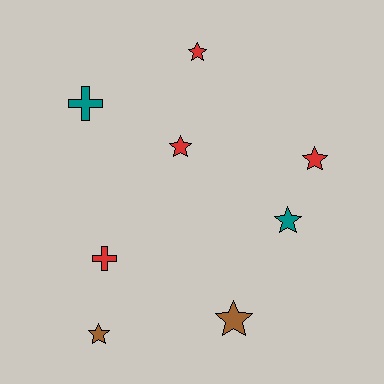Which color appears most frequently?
Red, with 4 objects.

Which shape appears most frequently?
Star, with 6 objects.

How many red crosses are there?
There is 1 red cross.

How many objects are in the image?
There are 8 objects.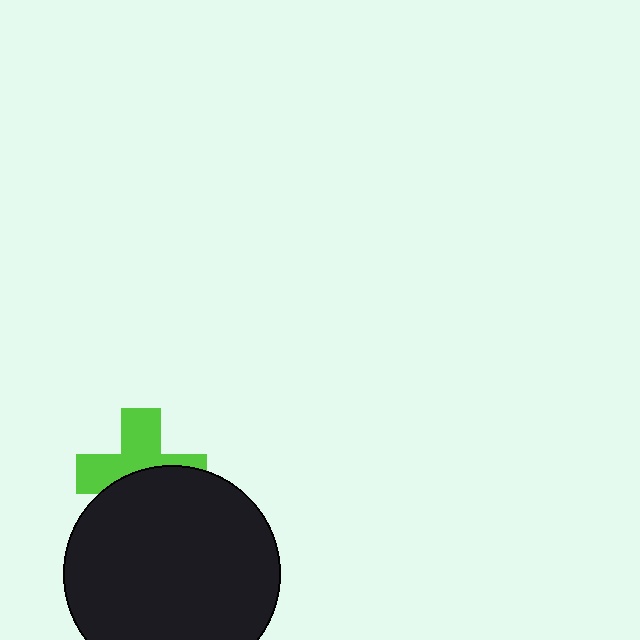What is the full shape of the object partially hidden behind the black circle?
The partially hidden object is a lime cross.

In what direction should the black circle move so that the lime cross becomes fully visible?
The black circle should move down. That is the shortest direction to clear the overlap and leave the lime cross fully visible.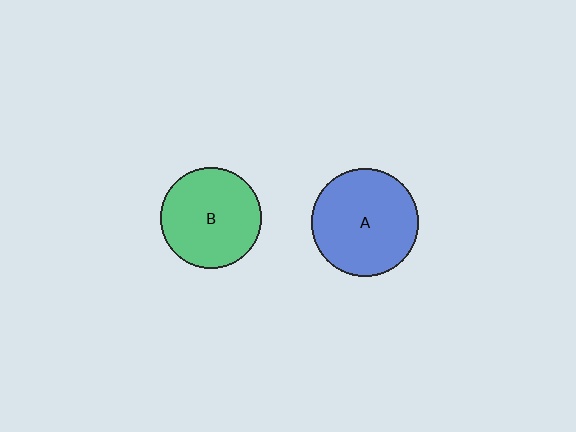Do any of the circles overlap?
No, none of the circles overlap.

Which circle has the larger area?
Circle A (blue).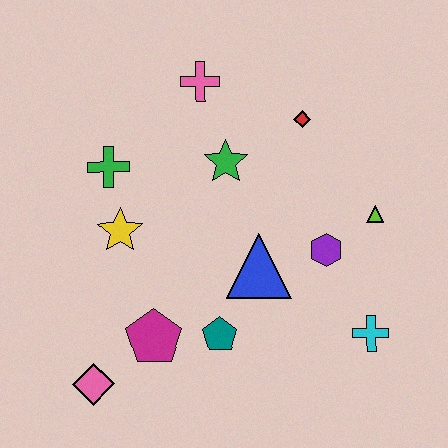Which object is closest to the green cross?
The yellow star is closest to the green cross.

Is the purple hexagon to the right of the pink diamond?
Yes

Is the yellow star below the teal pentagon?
No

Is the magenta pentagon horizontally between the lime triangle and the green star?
No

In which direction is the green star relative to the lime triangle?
The green star is to the left of the lime triangle.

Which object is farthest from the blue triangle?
The pink diamond is farthest from the blue triangle.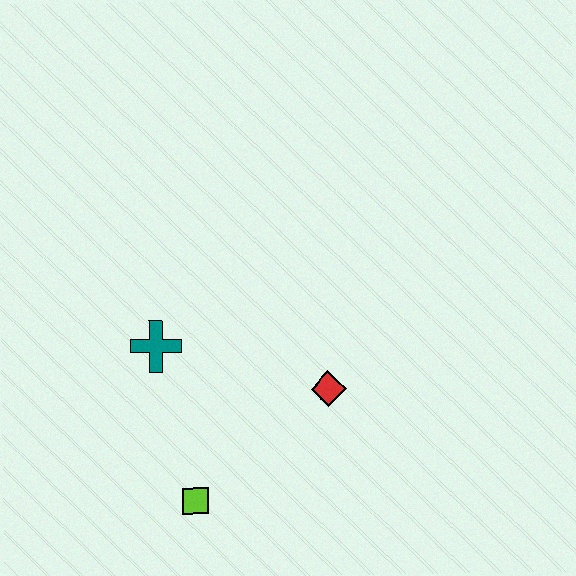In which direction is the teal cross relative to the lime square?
The teal cross is above the lime square.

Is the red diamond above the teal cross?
No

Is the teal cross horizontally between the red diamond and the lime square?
No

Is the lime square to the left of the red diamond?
Yes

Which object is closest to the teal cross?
The lime square is closest to the teal cross.